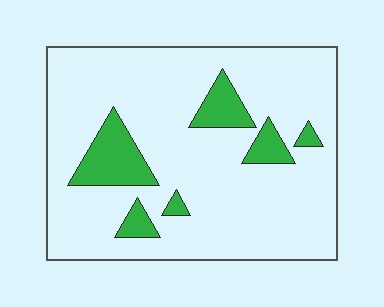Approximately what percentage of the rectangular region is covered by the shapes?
Approximately 15%.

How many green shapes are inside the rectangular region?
6.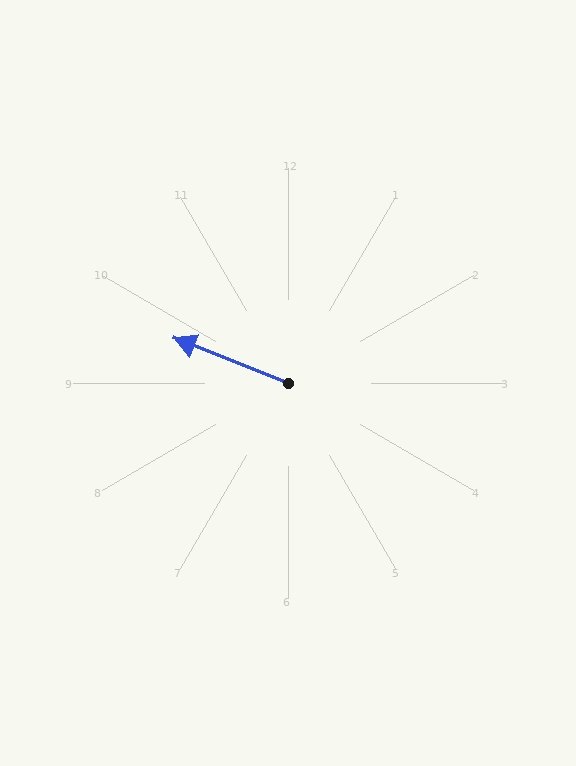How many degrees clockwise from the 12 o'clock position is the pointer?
Approximately 292 degrees.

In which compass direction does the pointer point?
West.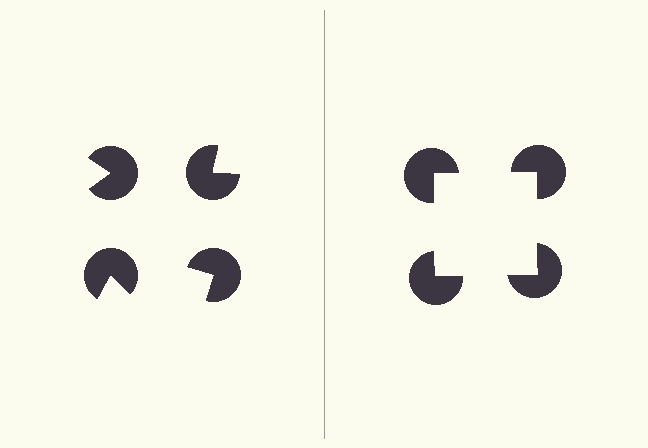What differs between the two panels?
The pac-man discs are positioned identically on both sides; only the wedge orientations differ. On the right they align to a square; on the left they are misaligned.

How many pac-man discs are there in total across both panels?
8 — 4 on each side.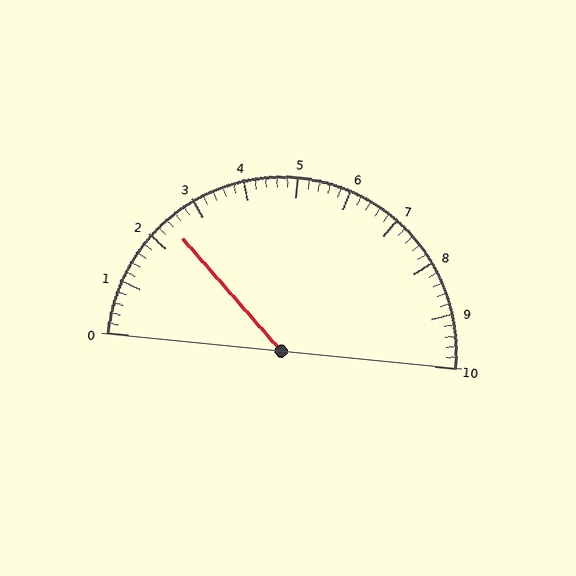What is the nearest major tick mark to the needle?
The nearest major tick mark is 2.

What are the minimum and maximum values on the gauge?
The gauge ranges from 0 to 10.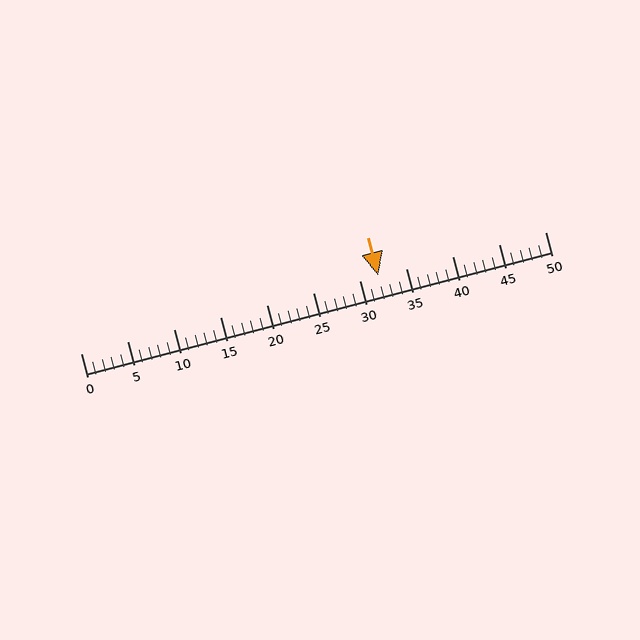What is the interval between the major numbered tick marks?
The major tick marks are spaced 5 units apart.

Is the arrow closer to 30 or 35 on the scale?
The arrow is closer to 30.